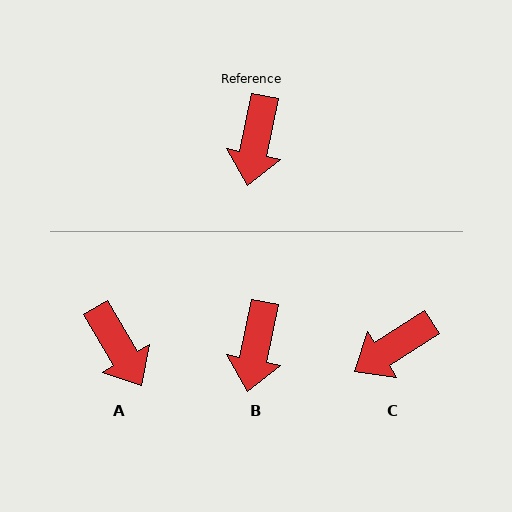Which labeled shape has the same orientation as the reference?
B.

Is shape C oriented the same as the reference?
No, it is off by about 46 degrees.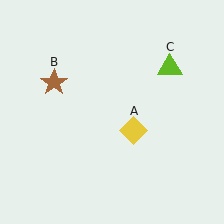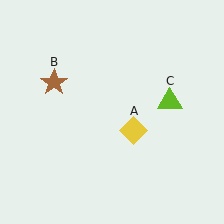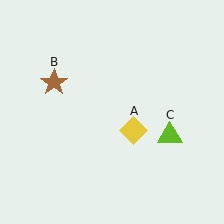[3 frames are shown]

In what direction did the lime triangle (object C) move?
The lime triangle (object C) moved down.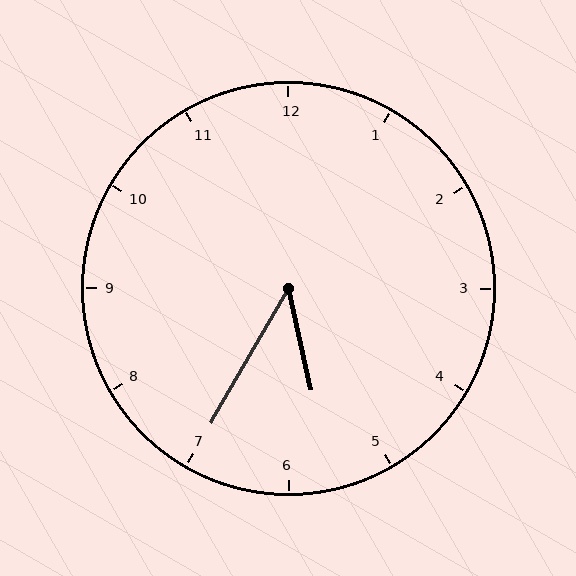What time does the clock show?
5:35.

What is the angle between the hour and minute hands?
Approximately 42 degrees.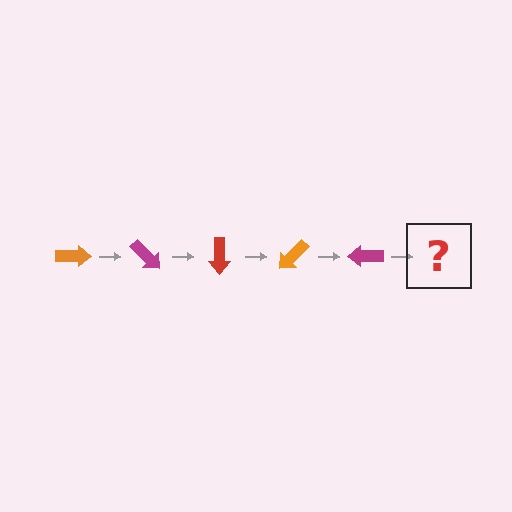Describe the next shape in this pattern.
It should be a red arrow, rotated 225 degrees from the start.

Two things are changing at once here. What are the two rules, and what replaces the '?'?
The two rules are that it rotates 45 degrees each step and the color cycles through orange, magenta, and red. The '?' should be a red arrow, rotated 225 degrees from the start.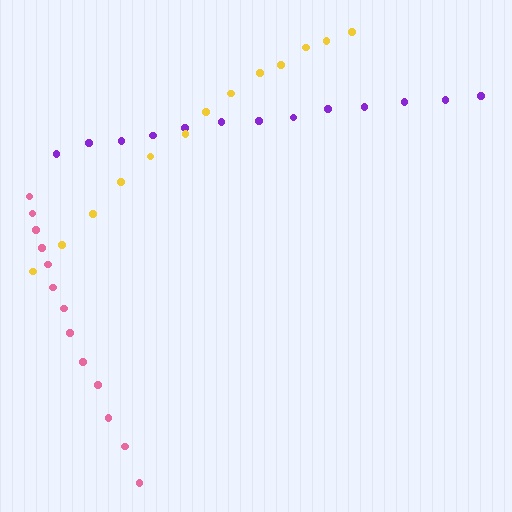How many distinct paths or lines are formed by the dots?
There are 3 distinct paths.